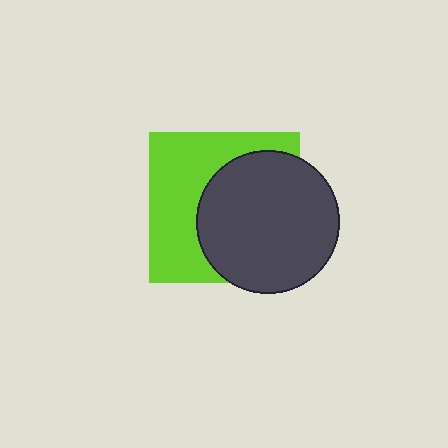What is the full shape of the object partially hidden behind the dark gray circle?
The partially hidden object is a lime square.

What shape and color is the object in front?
The object in front is a dark gray circle.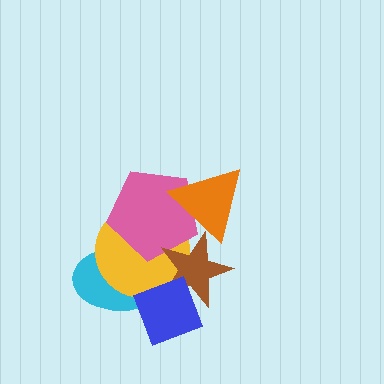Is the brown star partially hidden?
Yes, it is partially covered by another shape.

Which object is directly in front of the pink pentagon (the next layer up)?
The brown star is directly in front of the pink pentagon.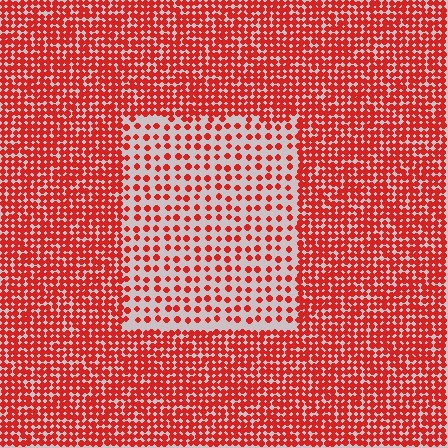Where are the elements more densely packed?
The elements are more densely packed outside the rectangle boundary.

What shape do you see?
I see a rectangle.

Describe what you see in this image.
The image contains small red elements arranged at two different densities. A rectangle-shaped region is visible where the elements are less densely packed than the surrounding area.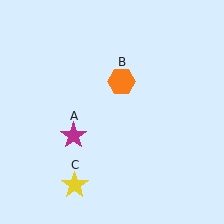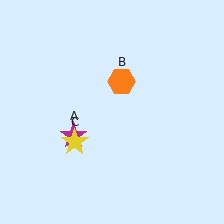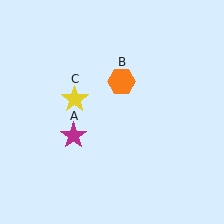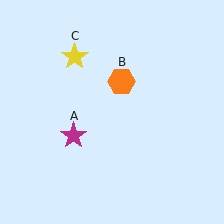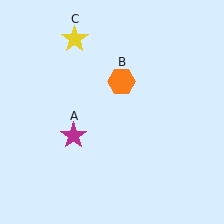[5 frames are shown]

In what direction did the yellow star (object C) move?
The yellow star (object C) moved up.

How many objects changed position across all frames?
1 object changed position: yellow star (object C).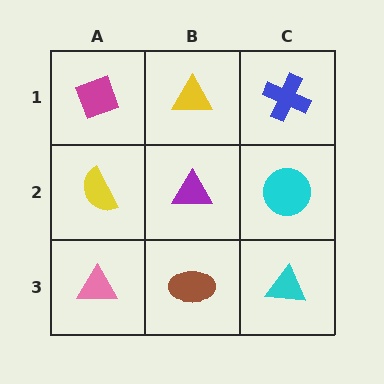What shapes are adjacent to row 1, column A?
A yellow semicircle (row 2, column A), a yellow triangle (row 1, column B).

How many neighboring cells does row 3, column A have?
2.